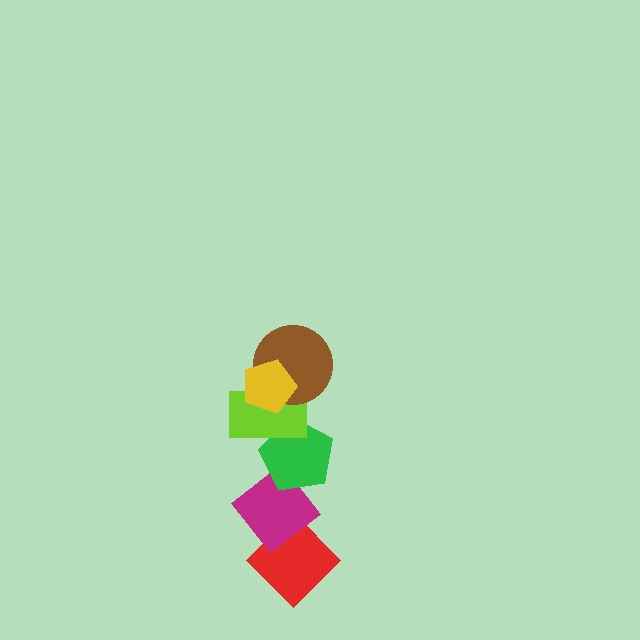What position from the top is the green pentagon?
The green pentagon is 4th from the top.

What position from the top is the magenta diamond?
The magenta diamond is 5th from the top.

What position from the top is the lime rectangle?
The lime rectangle is 3rd from the top.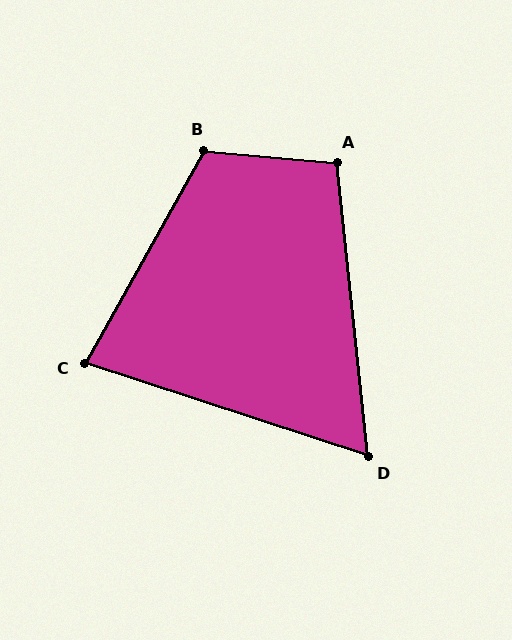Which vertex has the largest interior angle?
B, at approximately 114 degrees.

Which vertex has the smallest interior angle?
D, at approximately 66 degrees.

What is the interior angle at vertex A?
Approximately 101 degrees (obtuse).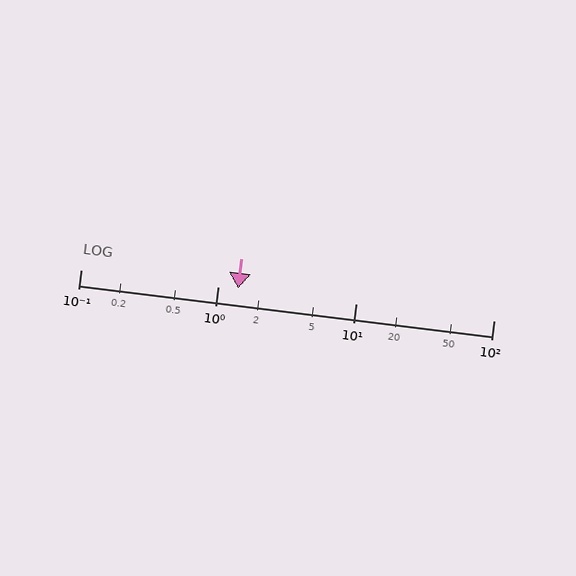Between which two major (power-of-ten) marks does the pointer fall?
The pointer is between 1 and 10.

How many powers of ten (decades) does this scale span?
The scale spans 3 decades, from 0.1 to 100.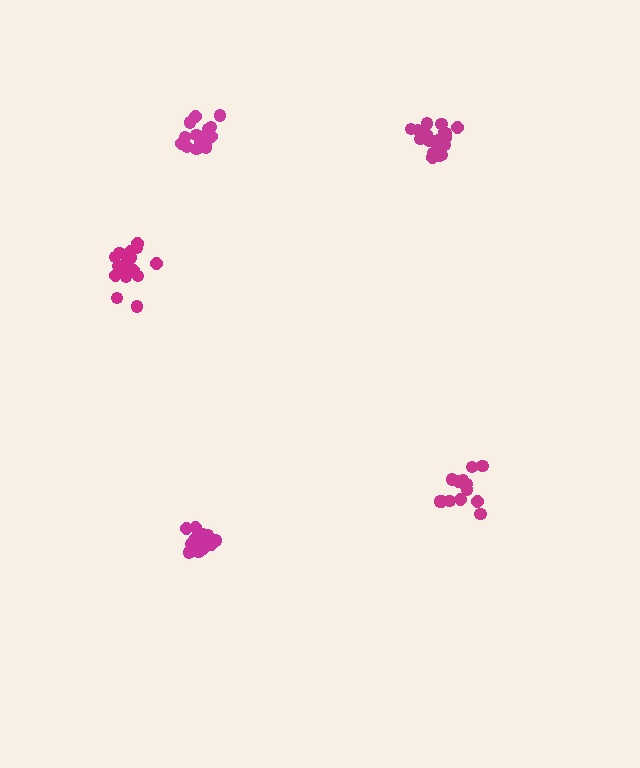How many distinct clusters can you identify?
There are 5 distinct clusters.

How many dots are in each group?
Group 1: 20 dots, Group 2: 15 dots, Group 3: 16 dots, Group 4: 14 dots, Group 5: 19 dots (84 total).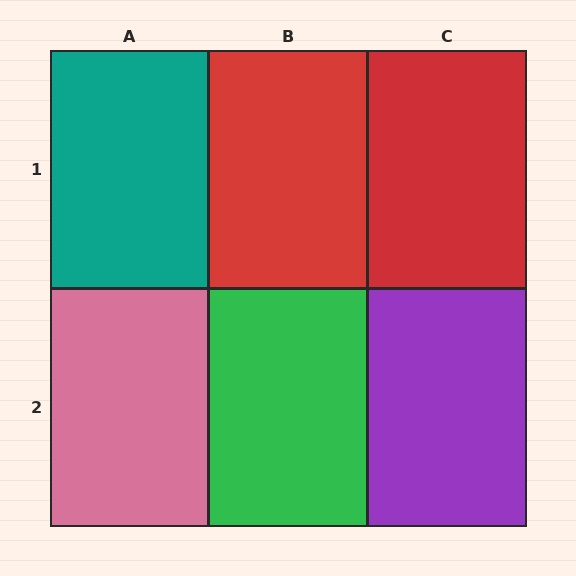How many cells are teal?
1 cell is teal.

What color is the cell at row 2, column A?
Pink.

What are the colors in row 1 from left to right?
Teal, red, red.